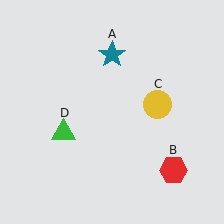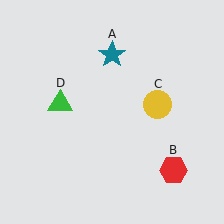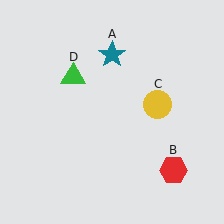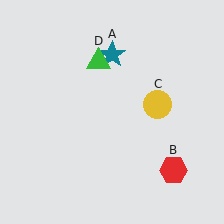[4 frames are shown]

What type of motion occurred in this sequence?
The green triangle (object D) rotated clockwise around the center of the scene.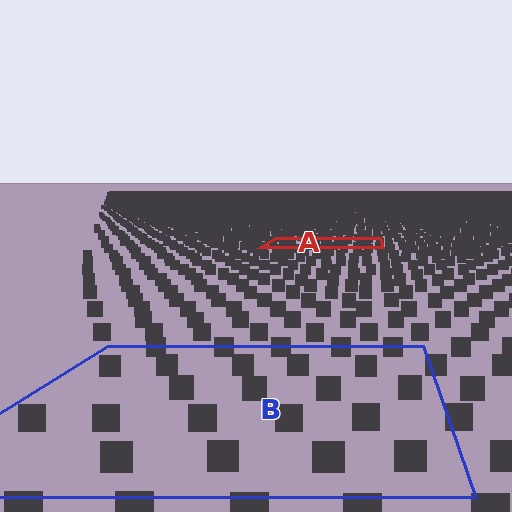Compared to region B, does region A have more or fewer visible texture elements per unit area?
Region A has more texture elements per unit area — they are packed more densely because it is farther away.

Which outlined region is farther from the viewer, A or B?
Region A is farther from the viewer — the texture elements inside it appear smaller and more densely packed.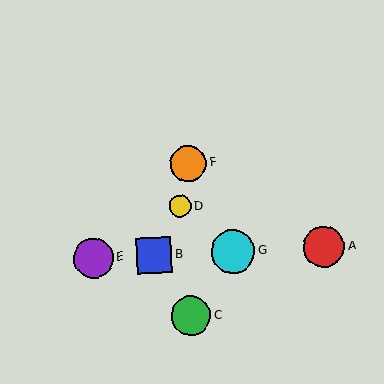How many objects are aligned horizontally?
4 objects (A, B, E, G) are aligned horizontally.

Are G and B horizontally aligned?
Yes, both are at y≈251.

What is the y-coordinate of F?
Object F is at y≈163.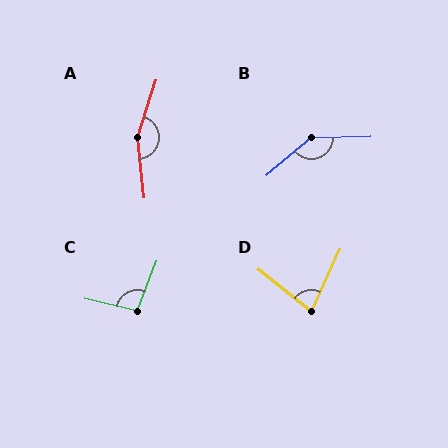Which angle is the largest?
A, at approximately 156 degrees.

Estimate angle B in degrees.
Approximately 141 degrees.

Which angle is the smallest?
D, at approximately 76 degrees.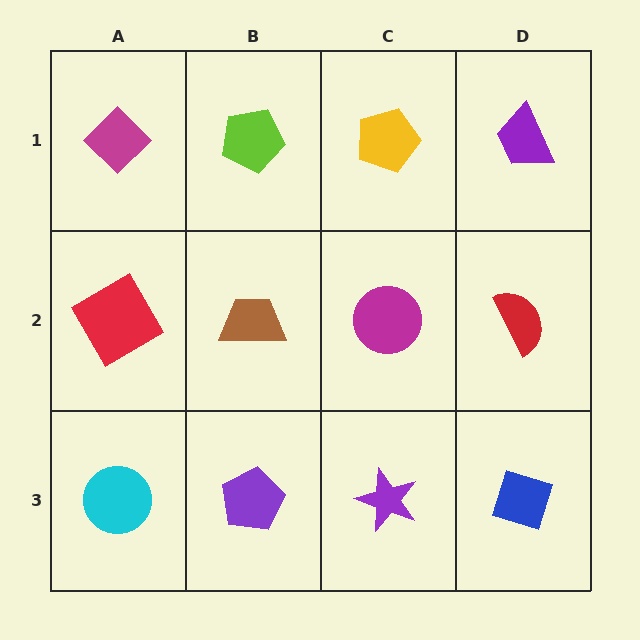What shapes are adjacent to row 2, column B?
A lime pentagon (row 1, column B), a purple pentagon (row 3, column B), a red diamond (row 2, column A), a magenta circle (row 2, column C).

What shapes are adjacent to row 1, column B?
A brown trapezoid (row 2, column B), a magenta diamond (row 1, column A), a yellow pentagon (row 1, column C).